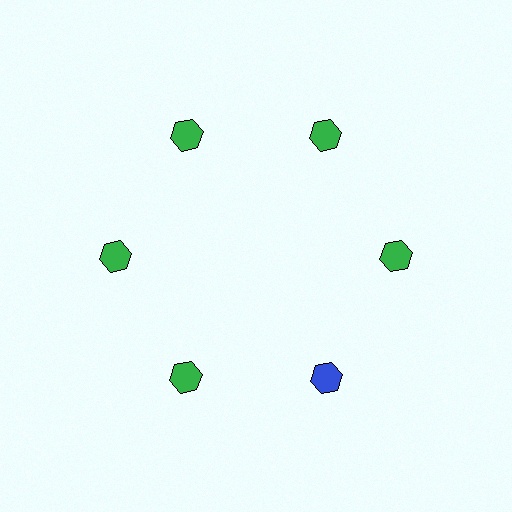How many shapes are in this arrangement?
There are 6 shapes arranged in a ring pattern.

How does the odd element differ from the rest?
It has a different color: blue instead of green.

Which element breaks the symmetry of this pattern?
The blue hexagon at roughly the 5 o'clock position breaks the symmetry. All other shapes are green hexagons.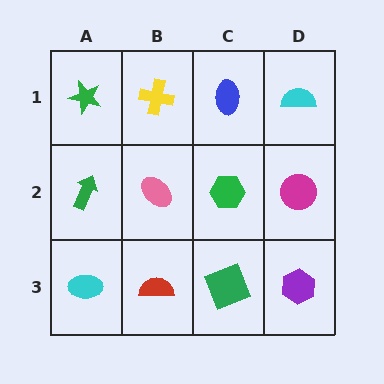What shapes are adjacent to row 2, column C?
A blue ellipse (row 1, column C), a green square (row 3, column C), a pink ellipse (row 2, column B), a magenta circle (row 2, column D).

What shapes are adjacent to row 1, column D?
A magenta circle (row 2, column D), a blue ellipse (row 1, column C).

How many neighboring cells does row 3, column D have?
2.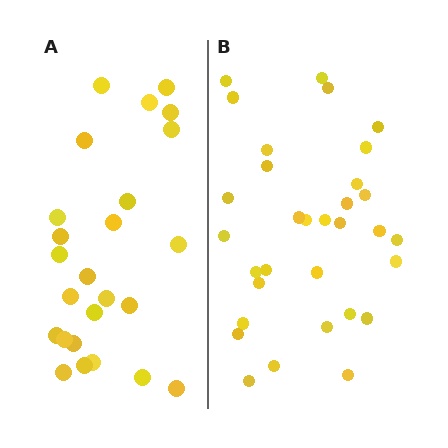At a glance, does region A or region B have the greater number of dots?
Region B (the right region) has more dots.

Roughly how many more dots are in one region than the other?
Region B has roughly 8 or so more dots than region A.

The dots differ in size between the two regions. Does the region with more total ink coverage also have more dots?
No. Region A has more total ink coverage because its dots are larger, but region B actually contains more individual dots. Total area can be misleading — the number of items is what matters here.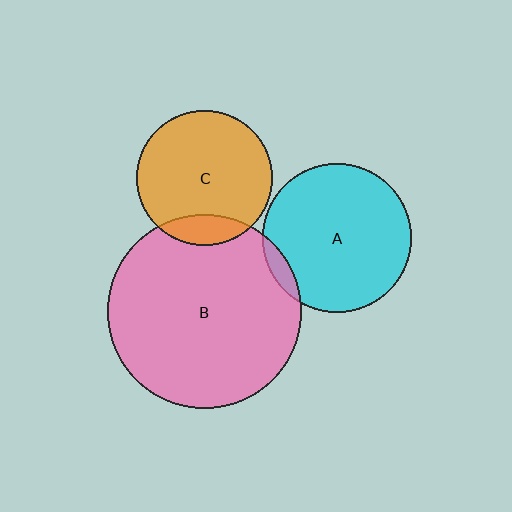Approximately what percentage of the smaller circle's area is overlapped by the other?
Approximately 15%.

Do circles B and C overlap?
Yes.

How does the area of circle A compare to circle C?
Approximately 1.2 times.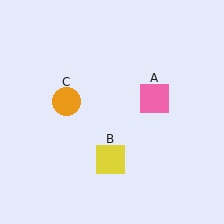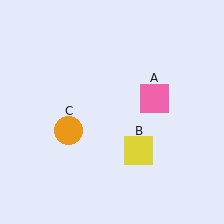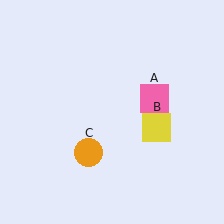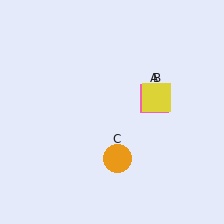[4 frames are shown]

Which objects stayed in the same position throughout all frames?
Pink square (object A) remained stationary.